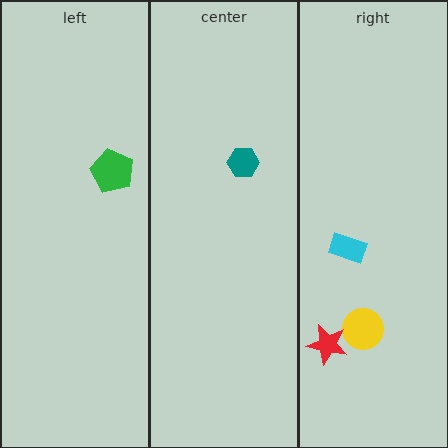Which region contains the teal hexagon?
The center region.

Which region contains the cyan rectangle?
The right region.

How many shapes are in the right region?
3.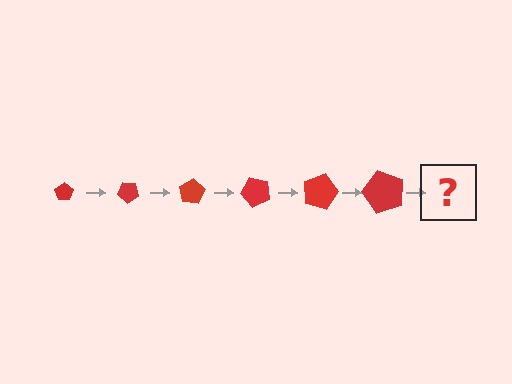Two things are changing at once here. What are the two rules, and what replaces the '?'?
The two rules are that the pentagon grows larger each step and it rotates 40 degrees each step. The '?' should be a pentagon, larger than the previous one and rotated 240 degrees from the start.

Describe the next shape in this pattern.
It should be a pentagon, larger than the previous one and rotated 240 degrees from the start.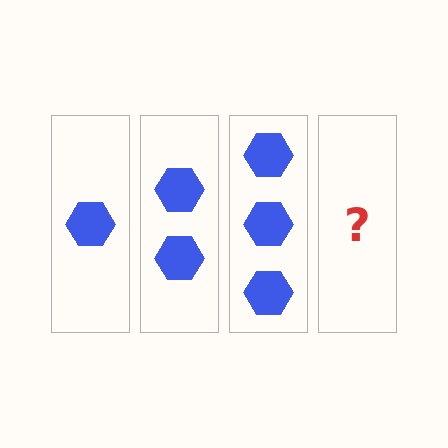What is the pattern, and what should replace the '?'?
The pattern is that each step adds one more hexagon. The '?' should be 4 hexagons.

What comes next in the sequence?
The next element should be 4 hexagons.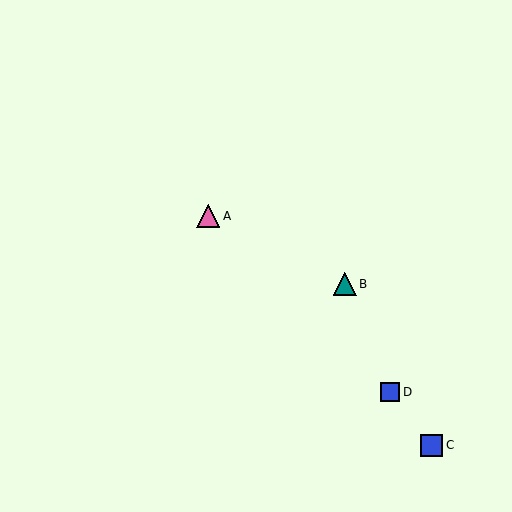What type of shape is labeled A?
Shape A is a pink triangle.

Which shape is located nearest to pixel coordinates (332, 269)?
The teal triangle (labeled B) at (345, 284) is nearest to that location.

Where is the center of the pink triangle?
The center of the pink triangle is at (208, 216).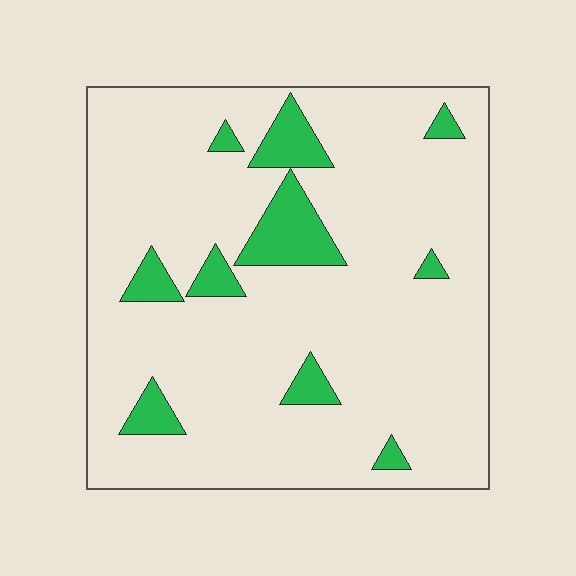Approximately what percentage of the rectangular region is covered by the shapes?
Approximately 10%.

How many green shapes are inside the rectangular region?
10.